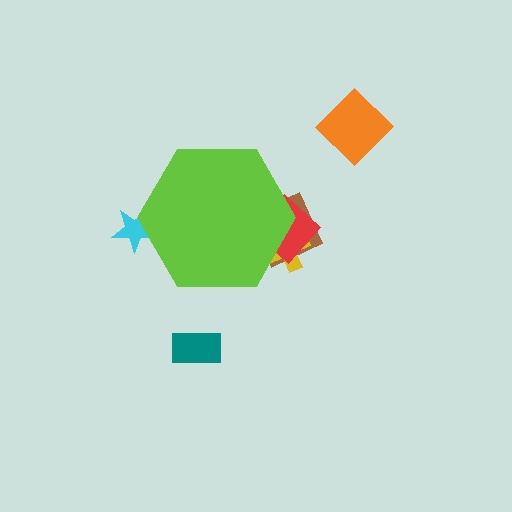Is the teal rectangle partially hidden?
No, the teal rectangle is fully visible.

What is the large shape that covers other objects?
A lime hexagon.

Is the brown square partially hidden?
Yes, the brown square is partially hidden behind the lime hexagon.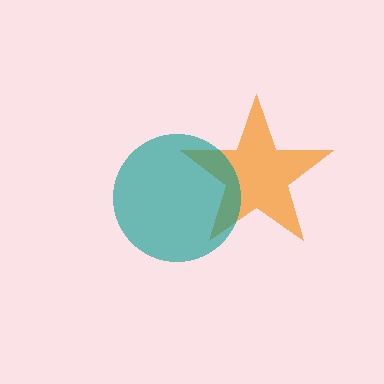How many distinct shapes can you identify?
There are 2 distinct shapes: an orange star, a teal circle.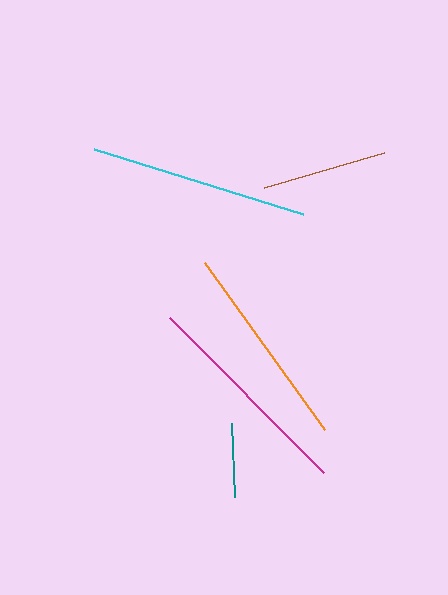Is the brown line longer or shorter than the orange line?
The orange line is longer than the brown line.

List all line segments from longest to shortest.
From longest to shortest: magenta, cyan, orange, brown, teal.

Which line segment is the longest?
The magenta line is the longest at approximately 219 pixels.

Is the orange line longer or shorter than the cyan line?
The cyan line is longer than the orange line.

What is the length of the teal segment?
The teal segment is approximately 75 pixels long.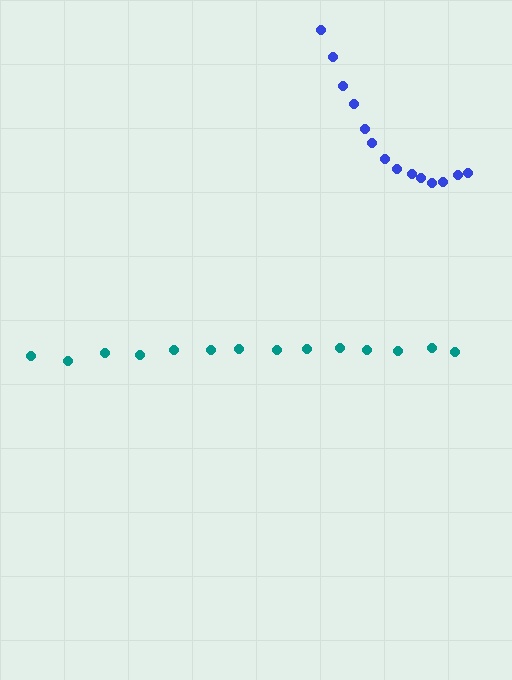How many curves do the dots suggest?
There are 2 distinct paths.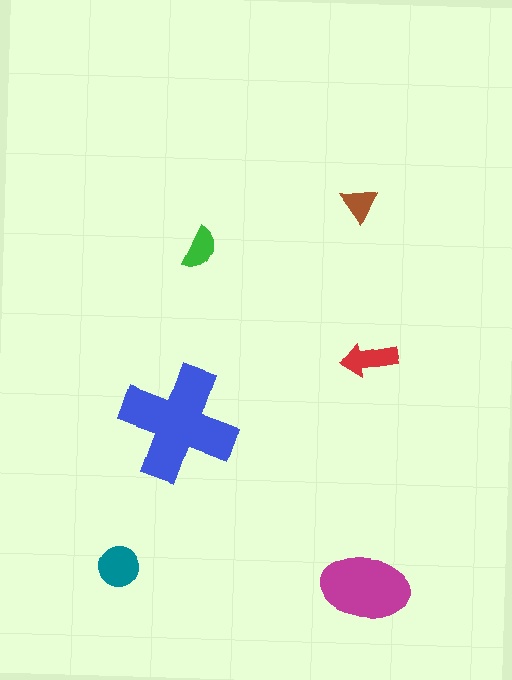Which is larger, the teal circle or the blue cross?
The blue cross.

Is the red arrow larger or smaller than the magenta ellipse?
Smaller.